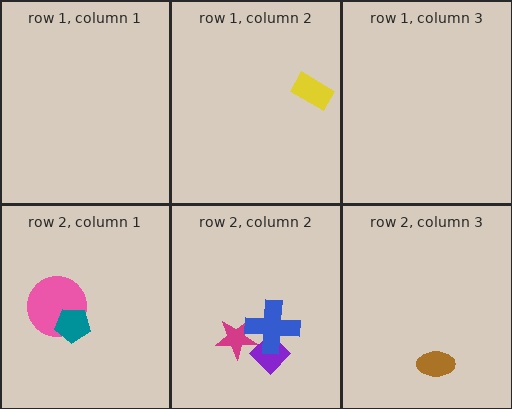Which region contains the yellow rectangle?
The row 1, column 2 region.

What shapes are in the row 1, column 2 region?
The yellow rectangle.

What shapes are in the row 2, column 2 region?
The purple diamond, the magenta star, the blue cross.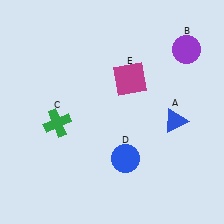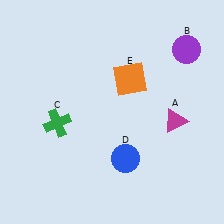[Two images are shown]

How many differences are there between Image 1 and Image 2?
There are 2 differences between the two images.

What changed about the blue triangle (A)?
In Image 1, A is blue. In Image 2, it changed to magenta.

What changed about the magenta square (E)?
In Image 1, E is magenta. In Image 2, it changed to orange.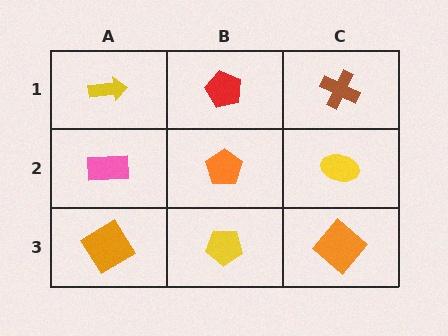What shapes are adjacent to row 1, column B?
An orange pentagon (row 2, column B), a yellow arrow (row 1, column A), a brown cross (row 1, column C).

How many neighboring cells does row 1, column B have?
3.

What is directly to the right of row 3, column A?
A yellow pentagon.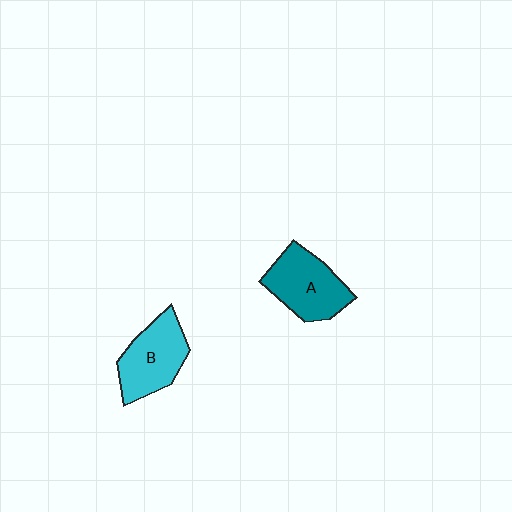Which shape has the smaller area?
Shape B (cyan).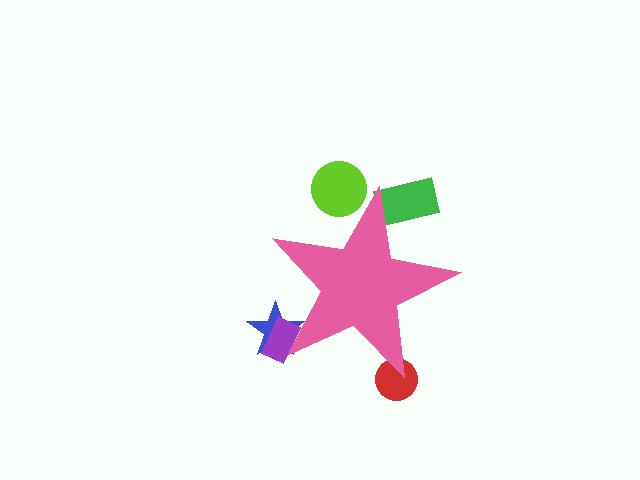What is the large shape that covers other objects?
A pink star.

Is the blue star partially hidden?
Yes, the blue star is partially hidden behind the pink star.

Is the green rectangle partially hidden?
Yes, the green rectangle is partially hidden behind the pink star.